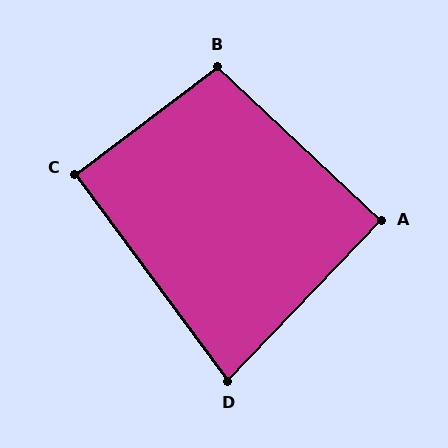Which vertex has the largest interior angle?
B, at approximately 100 degrees.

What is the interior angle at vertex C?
Approximately 91 degrees (approximately right).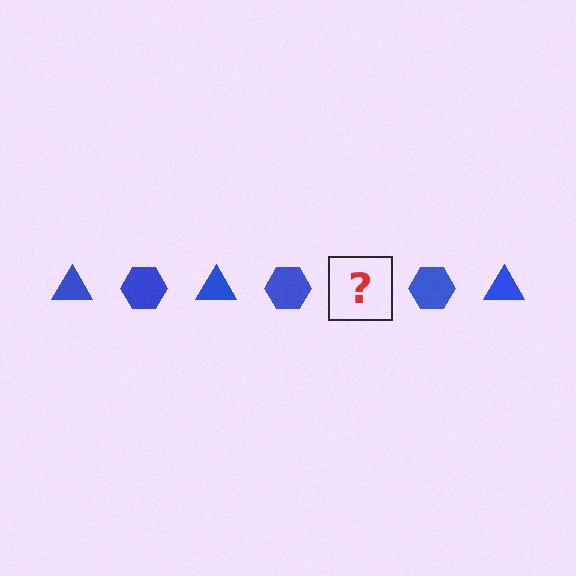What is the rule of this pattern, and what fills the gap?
The rule is that the pattern cycles through triangle, hexagon shapes in blue. The gap should be filled with a blue triangle.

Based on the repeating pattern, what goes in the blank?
The blank should be a blue triangle.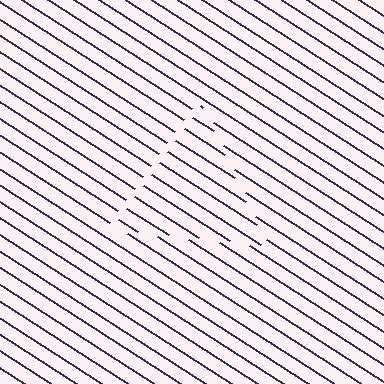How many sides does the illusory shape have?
3 sides — the line-ends trace a triangle.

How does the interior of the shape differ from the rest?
The interior of the shape contains the same grating, shifted by half a period — the contour is defined by the phase discontinuity where line-ends from the inner and outer gratings abut.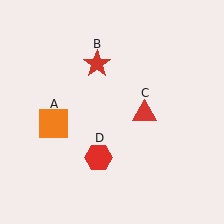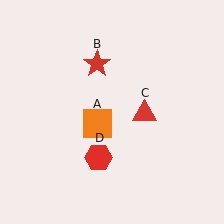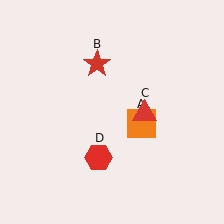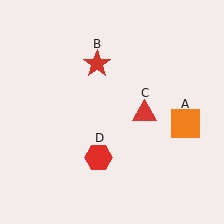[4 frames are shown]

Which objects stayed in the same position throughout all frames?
Red star (object B) and red triangle (object C) and red hexagon (object D) remained stationary.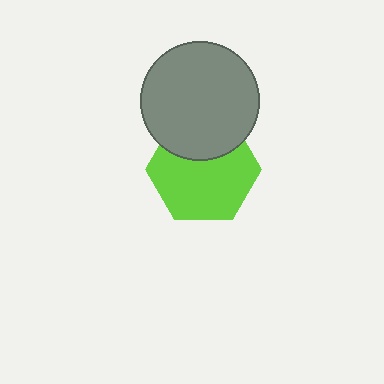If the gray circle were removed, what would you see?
You would see the complete lime hexagon.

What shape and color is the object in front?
The object in front is a gray circle.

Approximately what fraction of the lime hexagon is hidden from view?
Roughly 31% of the lime hexagon is hidden behind the gray circle.